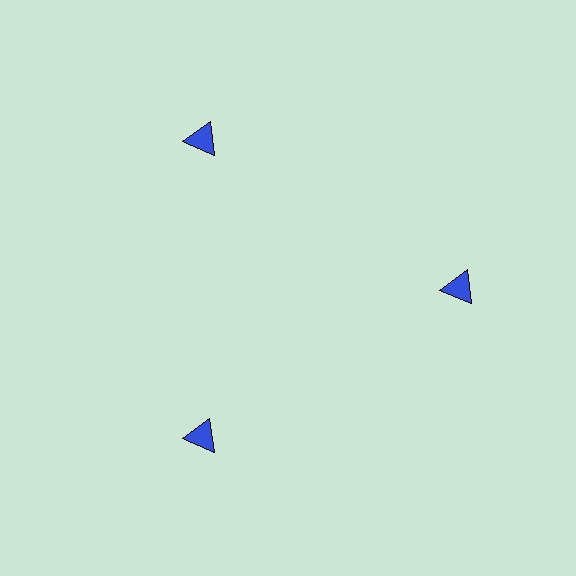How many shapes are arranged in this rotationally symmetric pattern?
There are 3 shapes, arranged in 3 groups of 1.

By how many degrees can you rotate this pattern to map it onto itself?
The pattern maps onto itself every 120 degrees of rotation.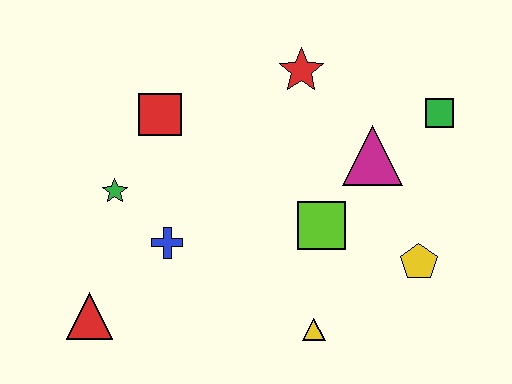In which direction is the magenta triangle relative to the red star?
The magenta triangle is below the red star.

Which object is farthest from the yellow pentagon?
The red triangle is farthest from the yellow pentagon.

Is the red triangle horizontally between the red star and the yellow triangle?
No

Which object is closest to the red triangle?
The blue cross is closest to the red triangle.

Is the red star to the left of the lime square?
Yes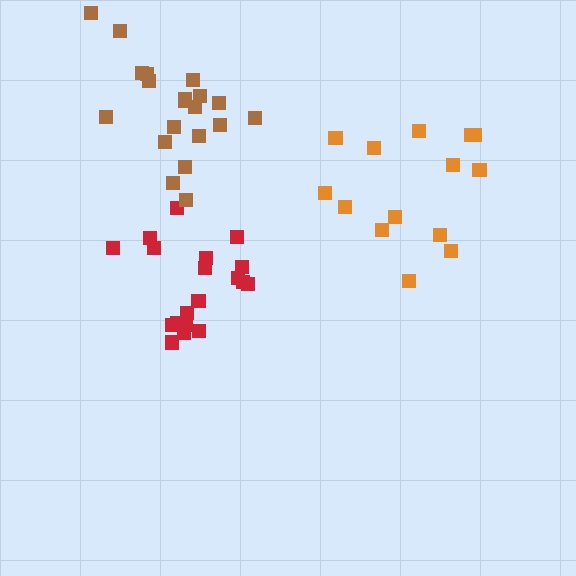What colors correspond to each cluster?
The clusters are colored: red, orange, brown.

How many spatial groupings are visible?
There are 3 spatial groupings.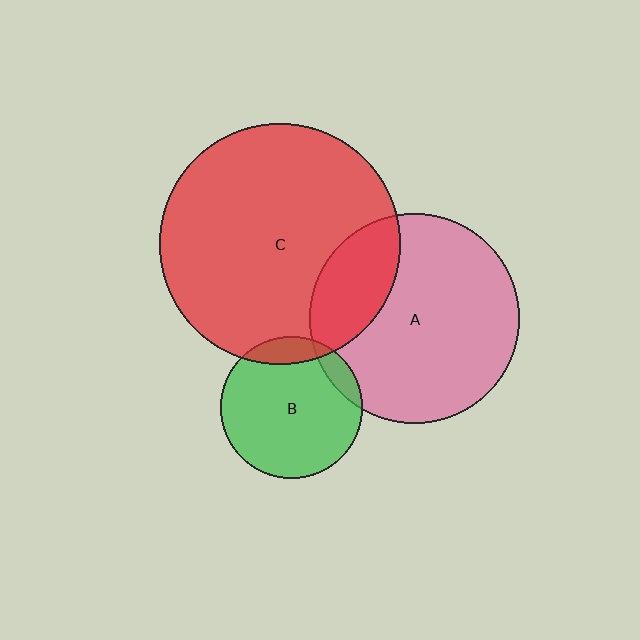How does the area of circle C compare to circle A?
Approximately 1.3 times.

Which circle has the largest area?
Circle C (red).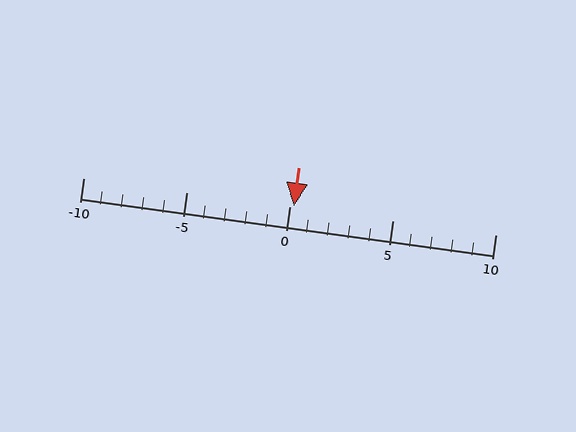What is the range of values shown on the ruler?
The ruler shows values from -10 to 10.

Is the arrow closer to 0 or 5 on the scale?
The arrow is closer to 0.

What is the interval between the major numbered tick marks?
The major tick marks are spaced 5 units apart.